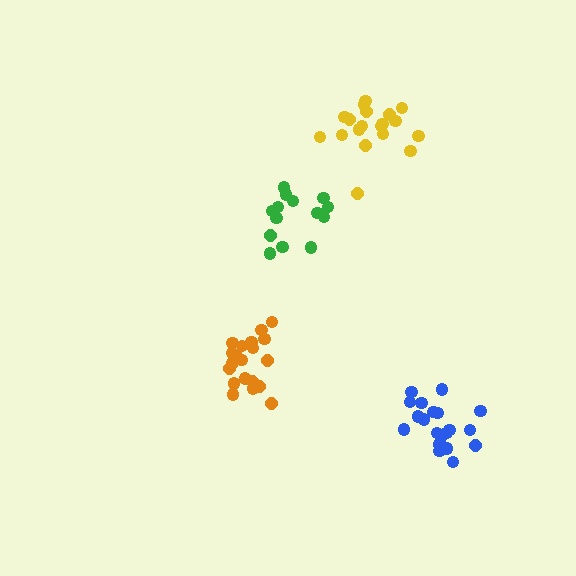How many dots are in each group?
Group 1: 15 dots, Group 2: 20 dots, Group 3: 19 dots, Group 4: 20 dots (74 total).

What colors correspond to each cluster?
The clusters are colored: green, blue, yellow, orange.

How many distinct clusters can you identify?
There are 4 distinct clusters.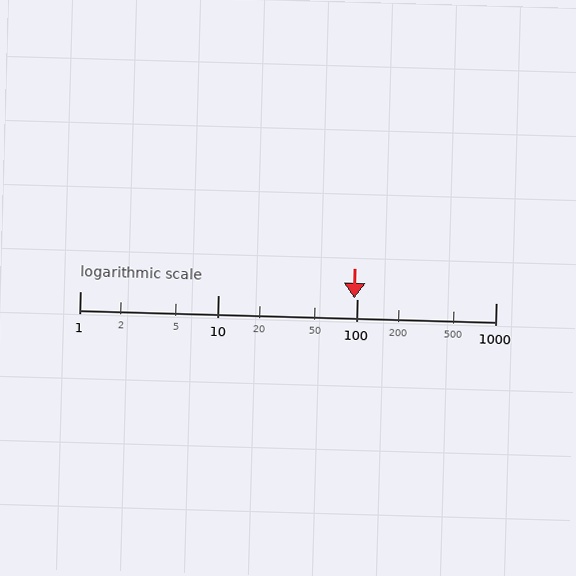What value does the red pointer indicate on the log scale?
The pointer indicates approximately 95.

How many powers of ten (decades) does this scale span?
The scale spans 3 decades, from 1 to 1000.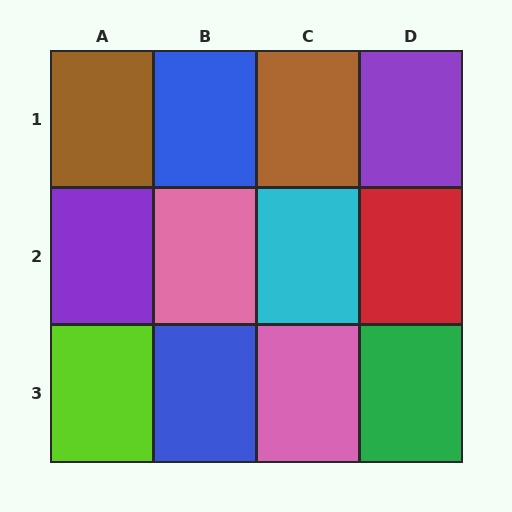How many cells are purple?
2 cells are purple.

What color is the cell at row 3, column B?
Blue.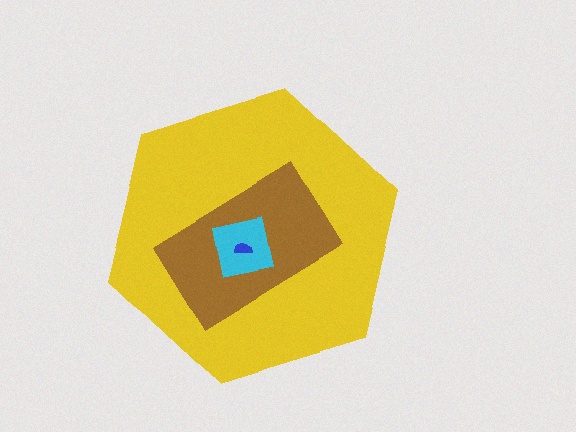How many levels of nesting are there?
4.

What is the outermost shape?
The yellow hexagon.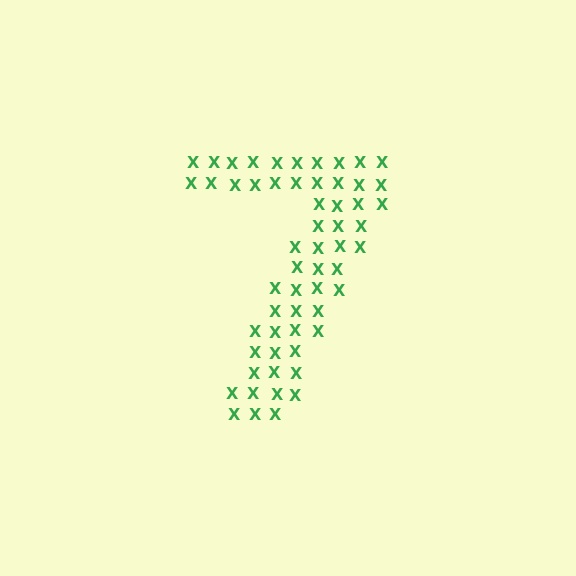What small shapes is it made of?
It is made of small letter X's.